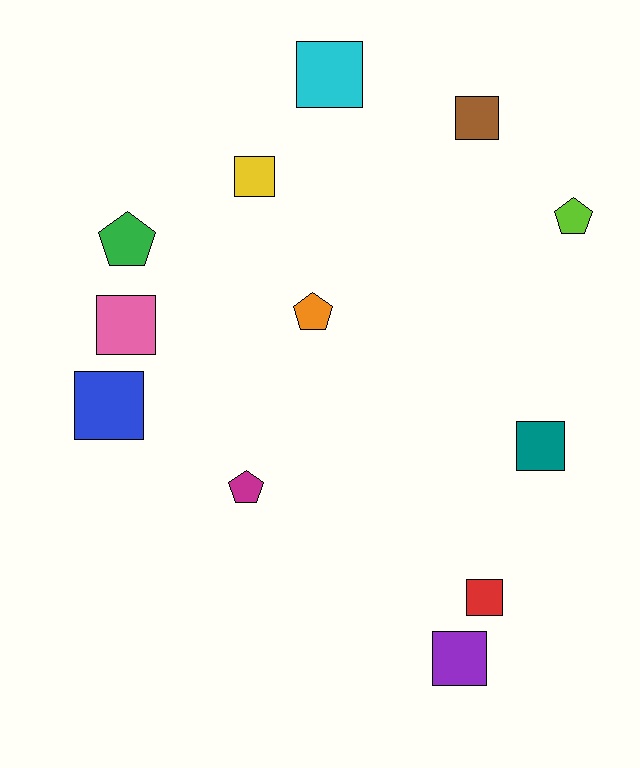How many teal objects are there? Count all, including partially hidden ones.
There is 1 teal object.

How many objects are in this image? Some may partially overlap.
There are 12 objects.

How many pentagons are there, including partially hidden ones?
There are 4 pentagons.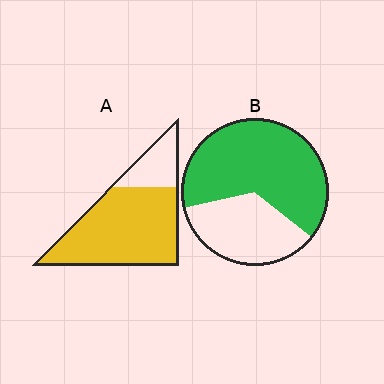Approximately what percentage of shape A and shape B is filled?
A is approximately 80% and B is approximately 65%.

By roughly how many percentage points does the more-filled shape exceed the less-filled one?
By roughly 15 percentage points (A over B).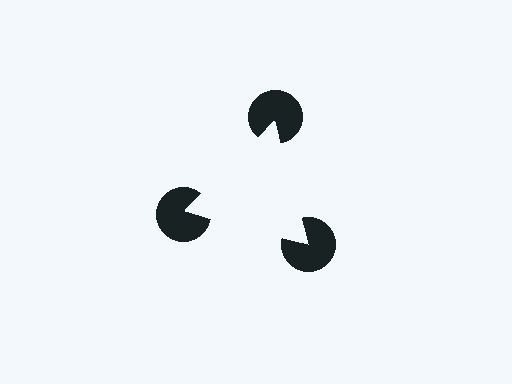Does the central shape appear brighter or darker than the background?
It typically appears slightly brighter than the background, even though no actual brightness change is drawn.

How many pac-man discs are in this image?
There are 3 — one at each vertex of the illusory triangle.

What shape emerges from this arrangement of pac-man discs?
An illusory triangle — its edges are inferred from the aligned wedge cuts in the pac-man discs, not physically drawn.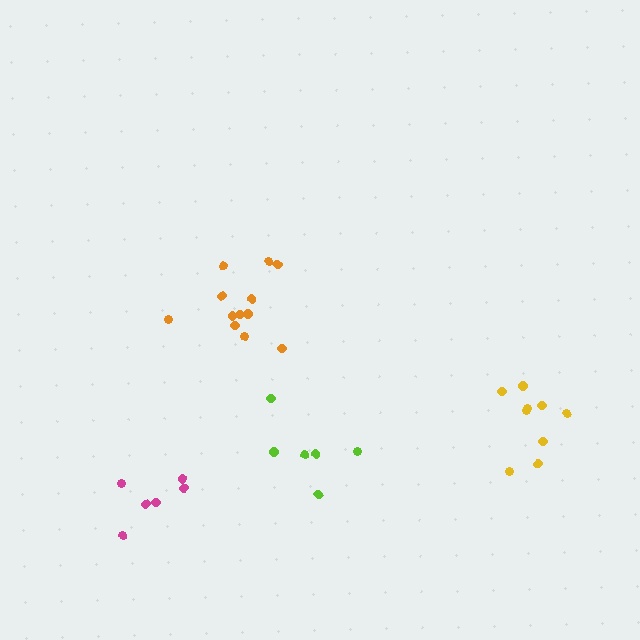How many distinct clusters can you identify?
There are 4 distinct clusters.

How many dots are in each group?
Group 1: 9 dots, Group 2: 6 dots, Group 3: 6 dots, Group 4: 12 dots (33 total).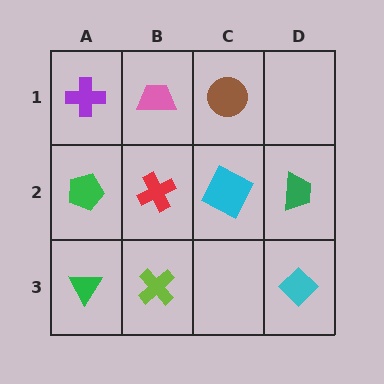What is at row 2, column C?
A cyan square.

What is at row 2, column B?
A red cross.